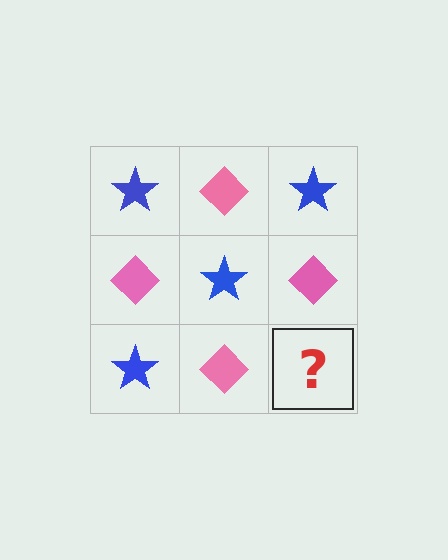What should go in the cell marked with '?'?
The missing cell should contain a blue star.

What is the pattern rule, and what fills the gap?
The rule is that it alternates blue star and pink diamond in a checkerboard pattern. The gap should be filled with a blue star.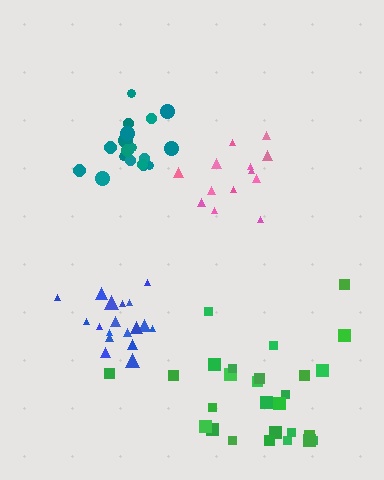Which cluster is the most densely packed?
Teal.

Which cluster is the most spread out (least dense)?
Green.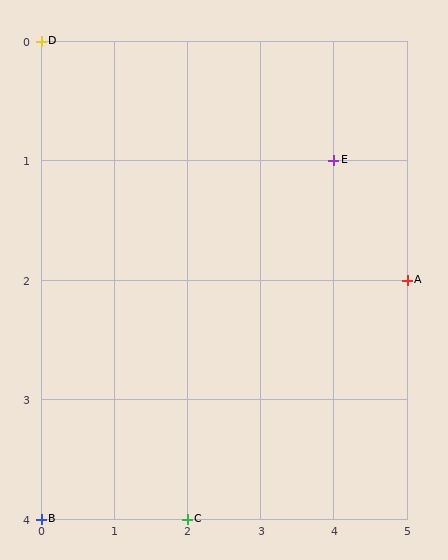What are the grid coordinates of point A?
Point A is at grid coordinates (5, 2).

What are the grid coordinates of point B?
Point B is at grid coordinates (0, 4).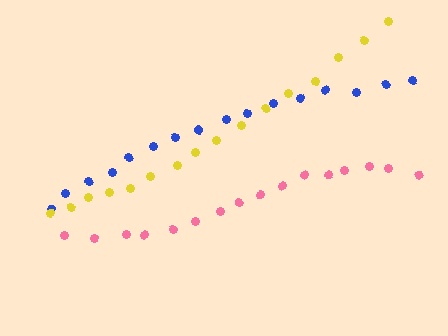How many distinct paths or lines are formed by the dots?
There are 3 distinct paths.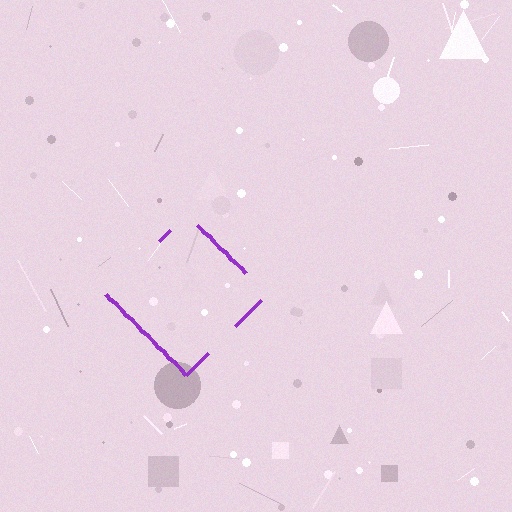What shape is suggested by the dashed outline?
The dashed outline suggests a diamond.